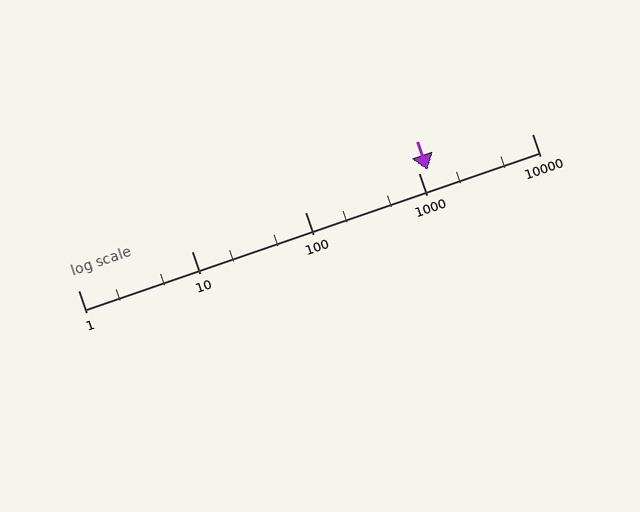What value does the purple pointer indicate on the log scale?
The pointer indicates approximately 1200.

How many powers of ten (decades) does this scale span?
The scale spans 4 decades, from 1 to 10000.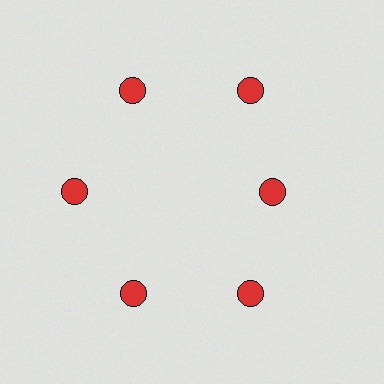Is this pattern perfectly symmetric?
No. The 6 red circles are arranged in a ring, but one element near the 3 o'clock position is pulled inward toward the center, breaking the 6-fold rotational symmetry.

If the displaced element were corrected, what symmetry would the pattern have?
It would have 6-fold rotational symmetry — the pattern would map onto itself every 60 degrees.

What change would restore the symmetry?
The symmetry would be restored by moving it outward, back onto the ring so that all 6 circles sit at equal angles and equal distance from the center.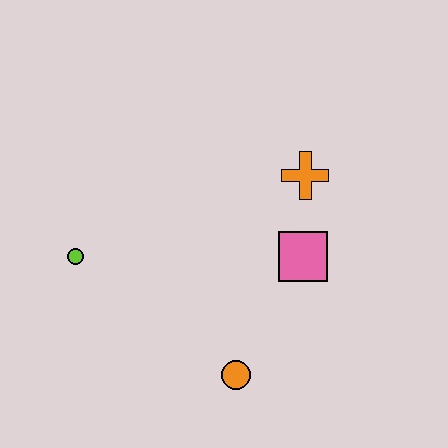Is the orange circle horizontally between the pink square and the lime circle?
Yes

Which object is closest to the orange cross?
The pink square is closest to the orange cross.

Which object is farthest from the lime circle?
The orange cross is farthest from the lime circle.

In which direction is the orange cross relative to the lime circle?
The orange cross is to the right of the lime circle.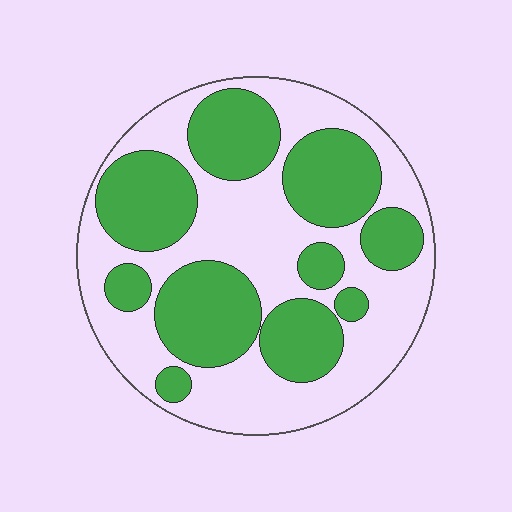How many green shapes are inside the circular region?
10.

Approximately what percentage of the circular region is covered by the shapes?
Approximately 45%.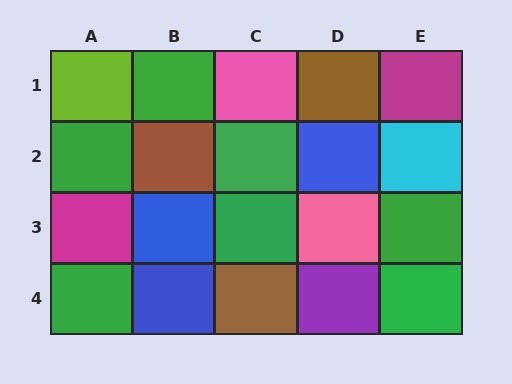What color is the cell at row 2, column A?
Green.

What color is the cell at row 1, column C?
Pink.